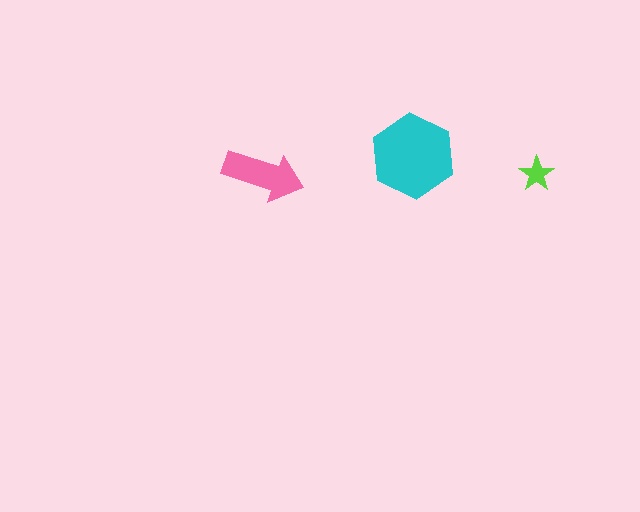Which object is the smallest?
The lime star.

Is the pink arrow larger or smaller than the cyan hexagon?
Smaller.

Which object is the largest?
The cyan hexagon.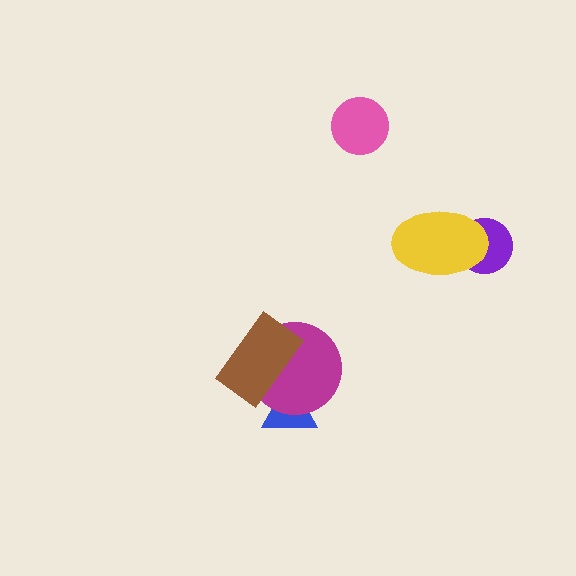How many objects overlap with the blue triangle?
2 objects overlap with the blue triangle.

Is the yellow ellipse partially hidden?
No, no other shape covers it.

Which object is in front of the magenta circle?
The brown rectangle is in front of the magenta circle.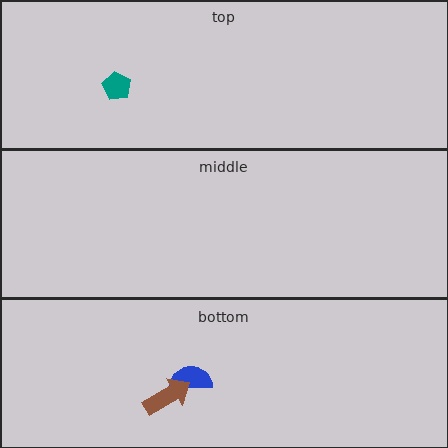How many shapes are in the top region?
1.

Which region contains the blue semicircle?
The bottom region.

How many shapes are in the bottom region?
2.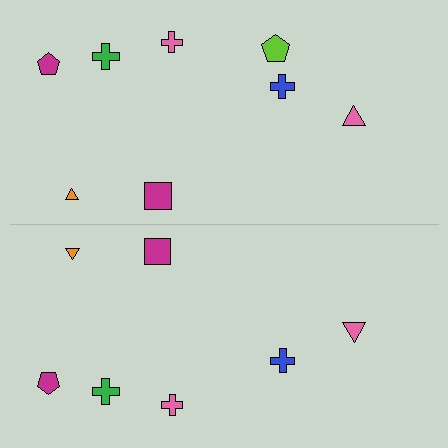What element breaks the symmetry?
A lime pentagon is missing from the bottom side.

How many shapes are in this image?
There are 15 shapes in this image.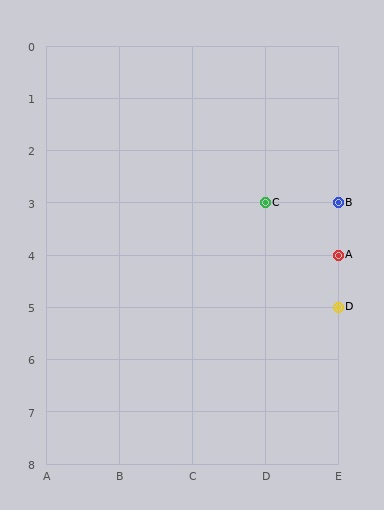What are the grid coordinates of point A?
Point A is at grid coordinates (E, 4).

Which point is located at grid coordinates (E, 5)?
Point D is at (E, 5).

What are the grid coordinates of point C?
Point C is at grid coordinates (D, 3).